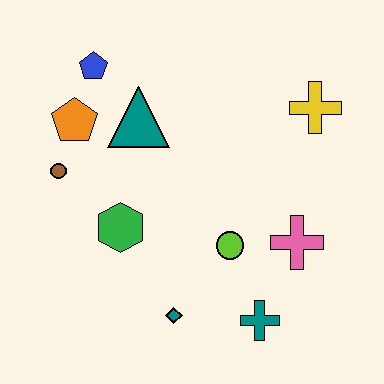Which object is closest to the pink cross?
The lime circle is closest to the pink cross.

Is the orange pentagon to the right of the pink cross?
No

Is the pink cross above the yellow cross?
No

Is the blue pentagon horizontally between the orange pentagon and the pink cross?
Yes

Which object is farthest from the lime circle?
The blue pentagon is farthest from the lime circle.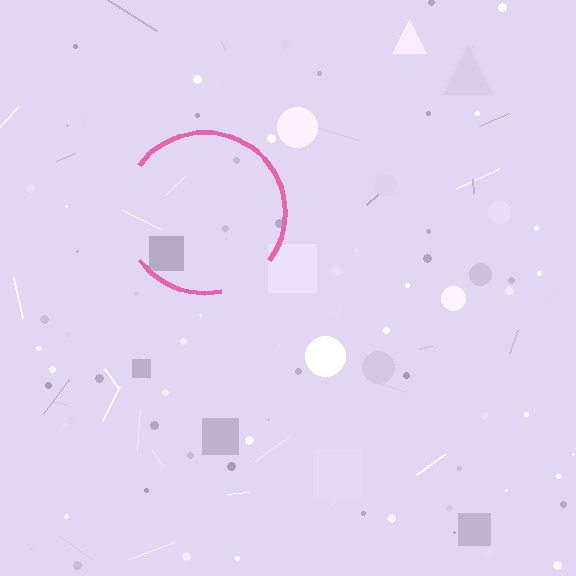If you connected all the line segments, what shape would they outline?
They would outline a circle.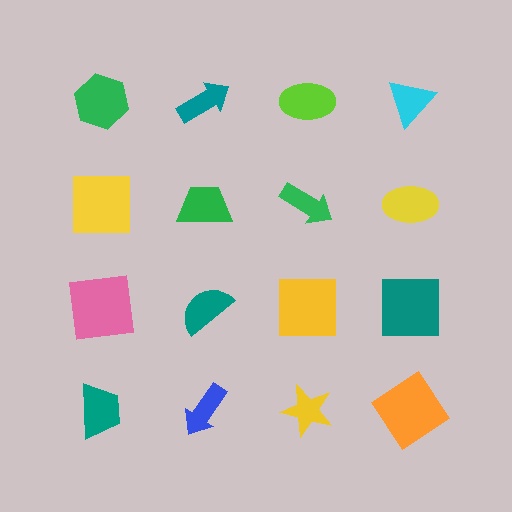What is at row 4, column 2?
A blue arrow.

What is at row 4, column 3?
A yellow star.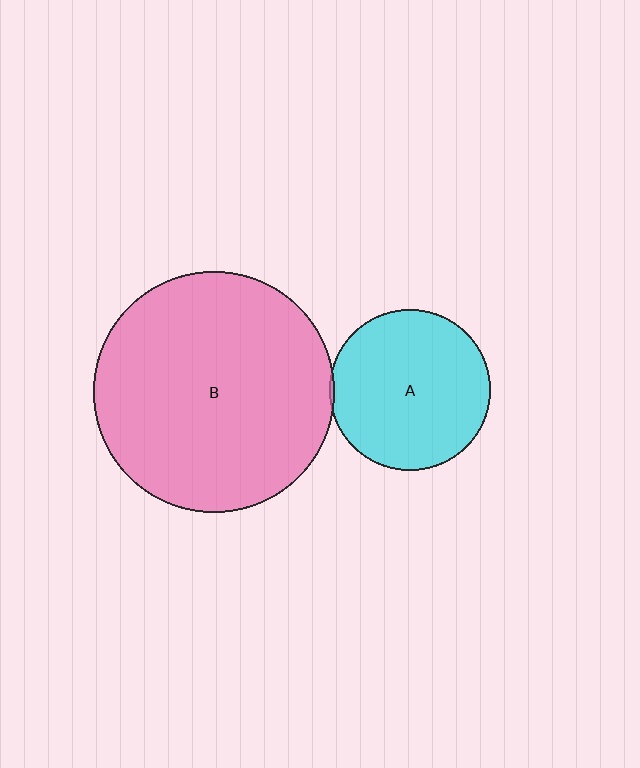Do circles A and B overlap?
Yes.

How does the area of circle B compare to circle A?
Approximately 2.3 times.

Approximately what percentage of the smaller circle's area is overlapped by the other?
Approximately 5%.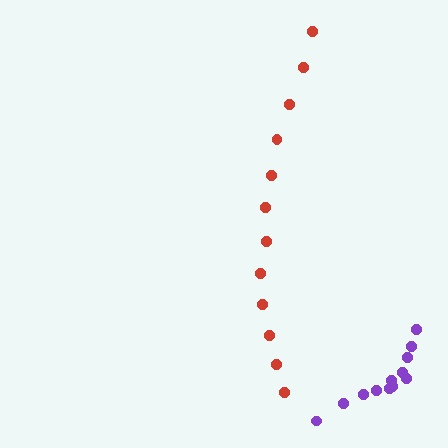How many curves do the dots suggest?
There are 2 distinct paths.